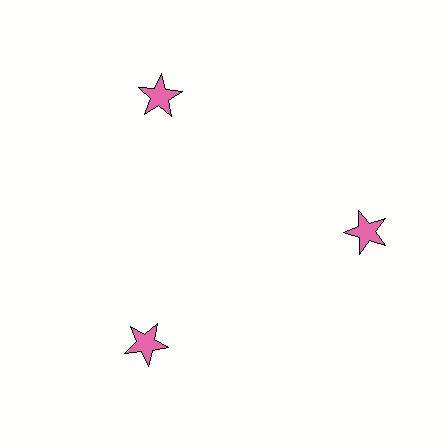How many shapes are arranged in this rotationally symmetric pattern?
There are 3 shapes, arranged in 3 groups of 1.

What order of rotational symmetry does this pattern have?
This pattern has 3-fold rotational symmetry.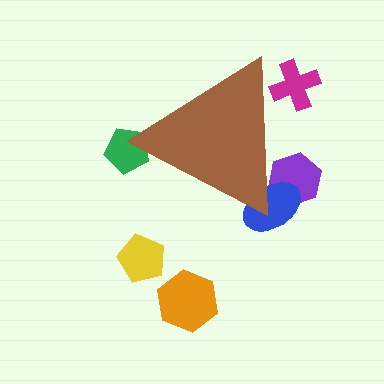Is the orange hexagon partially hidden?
No, the orange hexagon is fully visible.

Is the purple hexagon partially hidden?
Yes, the purple hexagon is partially hidden behind the brown triangle.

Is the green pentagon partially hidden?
Yes, the green pentagon is partially hidden behind the brown triangle.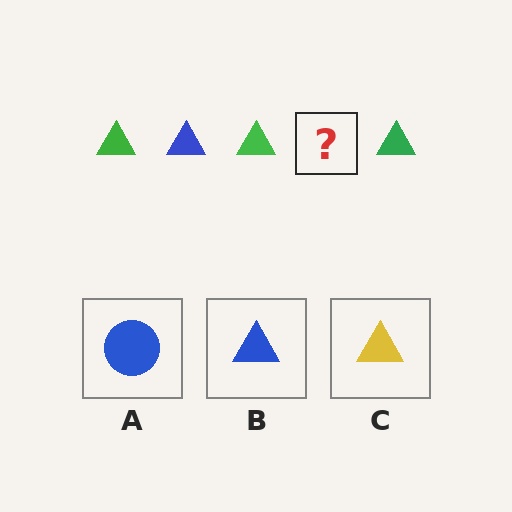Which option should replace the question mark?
Option B.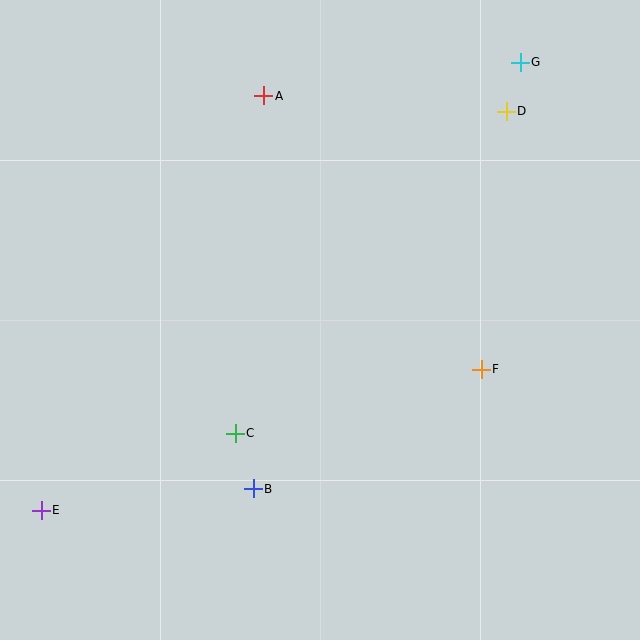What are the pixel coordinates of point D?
Point D is at (506, 111).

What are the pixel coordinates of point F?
Point F is at (481, 369).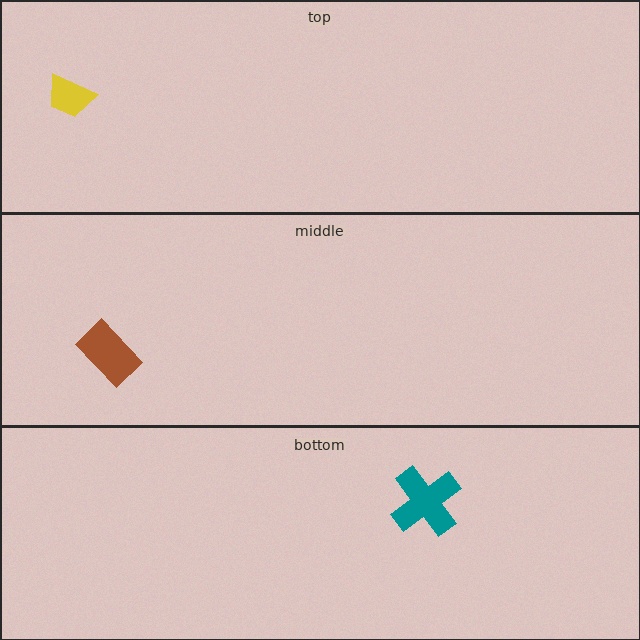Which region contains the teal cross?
The bottom region.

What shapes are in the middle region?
The brown rectangle.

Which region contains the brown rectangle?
The middle region.